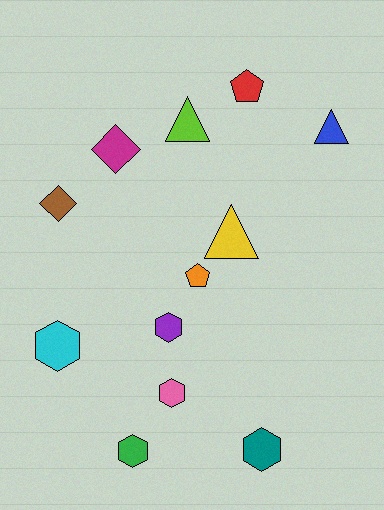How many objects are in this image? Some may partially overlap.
There are 12 objects.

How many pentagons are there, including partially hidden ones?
There are 2 pentagons.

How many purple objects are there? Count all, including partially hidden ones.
There is 1 purple object.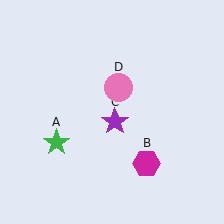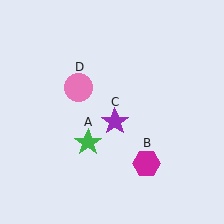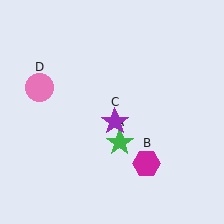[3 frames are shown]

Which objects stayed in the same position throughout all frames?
Magenta hexagon (object B) and purple star (object C) remained stationary.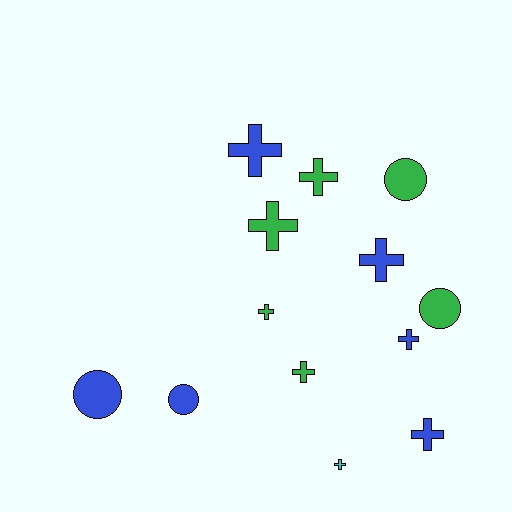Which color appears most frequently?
Blue, with 6 objects.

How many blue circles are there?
There are 2 blue circles.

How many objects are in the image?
There are 13 objects.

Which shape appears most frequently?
Cross, with 9 objects.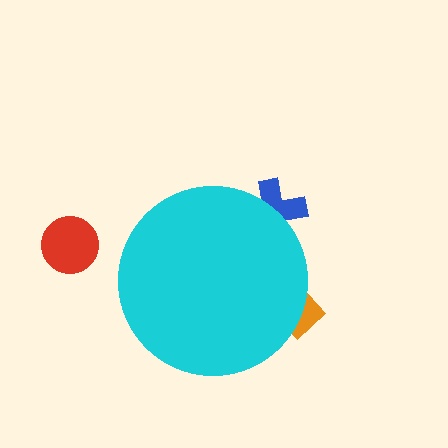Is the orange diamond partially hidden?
Yes, the orange diamond is partially hidden behind the cyan circle.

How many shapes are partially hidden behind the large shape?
2 shapes are partially hidden.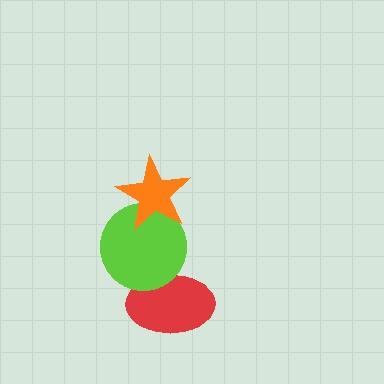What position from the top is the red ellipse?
The red ellipse is 3rd from the top.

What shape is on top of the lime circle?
The orange star is on top of the lime circle.